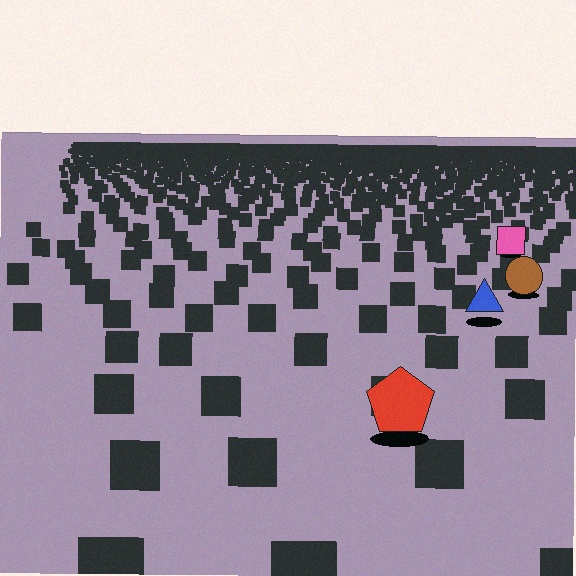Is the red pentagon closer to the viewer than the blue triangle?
Yes. The red pentagon is closer — you can tell from the texture gradient: the ground texture is coarser near it.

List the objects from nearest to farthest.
From nearest to farthest: the red pentagon, the blue triangle, the brown circle, the pink square.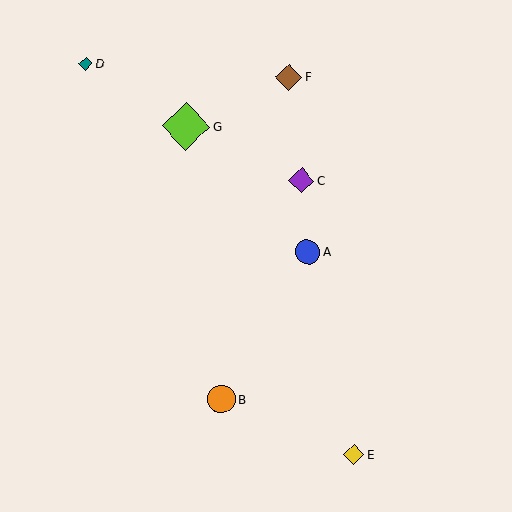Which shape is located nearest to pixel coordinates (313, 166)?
The purple diamond (labeled C) at (301, 180) is nearest to that location.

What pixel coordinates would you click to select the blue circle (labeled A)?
Click at (308, 252) to select the blue circle A.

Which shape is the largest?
The lime diamond (labeled G) is the largest.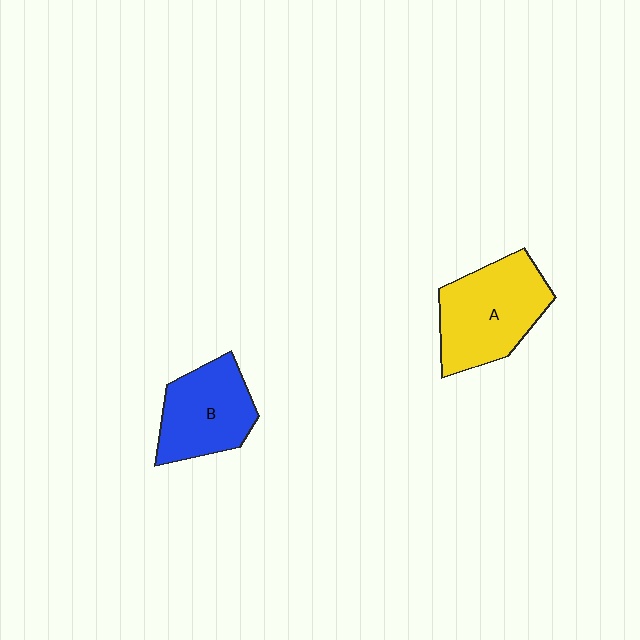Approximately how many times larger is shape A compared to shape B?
Approximately 1.2 times.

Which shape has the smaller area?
Shape B (blue).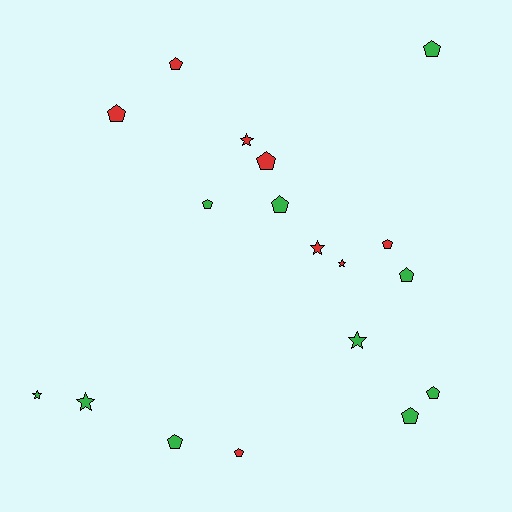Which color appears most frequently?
Green, with 10 objects.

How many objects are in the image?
There are 18 objects.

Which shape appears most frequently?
Pentagon, with 12 objects.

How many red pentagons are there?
There are 5 red pentagons.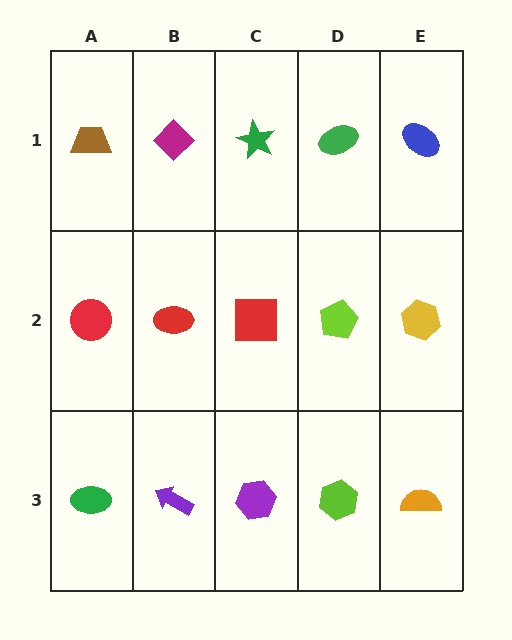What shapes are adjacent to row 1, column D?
A lime pentagon (row 2, column D), a green star (row 1, column C), a blue ellipse (row 1, column E).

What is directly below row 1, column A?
A red circle.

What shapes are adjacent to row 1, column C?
A red square (row 2, column C), a magenta diamond (row 1, column B), a green ellipse (row 1, column D).